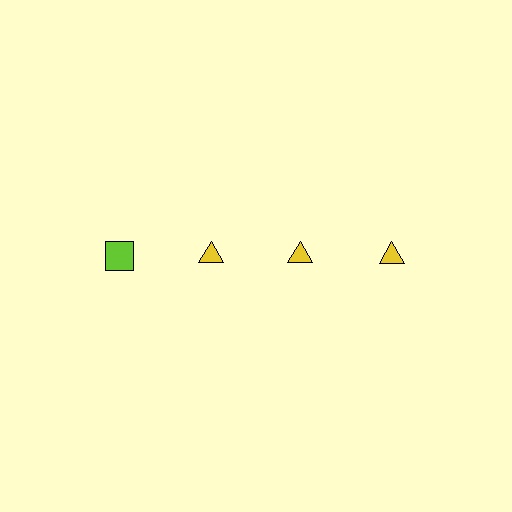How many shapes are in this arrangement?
There are 4 shapes arranged in a grid pattern.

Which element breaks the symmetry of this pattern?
The lime square in the top row, leftmost column breaks the symmetry. All other shapes are yellow triangles.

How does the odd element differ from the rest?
It differs in both color (lime instead of yellow) and shape (square instead of triangle).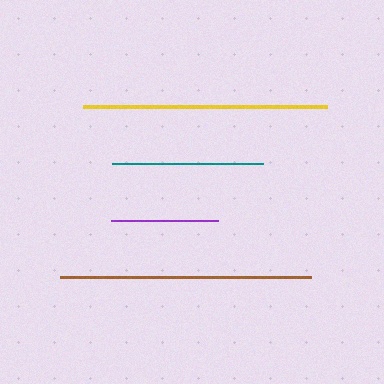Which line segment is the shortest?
The purple line is the shortest at approximately 107 pixels.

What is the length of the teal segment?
The teal segment is approximately 151 pixels long.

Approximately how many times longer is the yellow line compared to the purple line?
The yellow line is approximately 2.3 times the length of the purple line.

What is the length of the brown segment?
The brown segment is approximately 251 pixels long.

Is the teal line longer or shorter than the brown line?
The brown line is longer than the teal line.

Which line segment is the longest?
The brown line is the longest at approximately 251 pixels.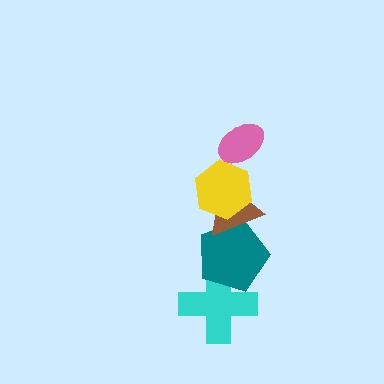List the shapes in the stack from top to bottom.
From top to bottom: the pink ellipse, the yellow hexagon, the brown triangle, the teal pentagon, the cyan cross.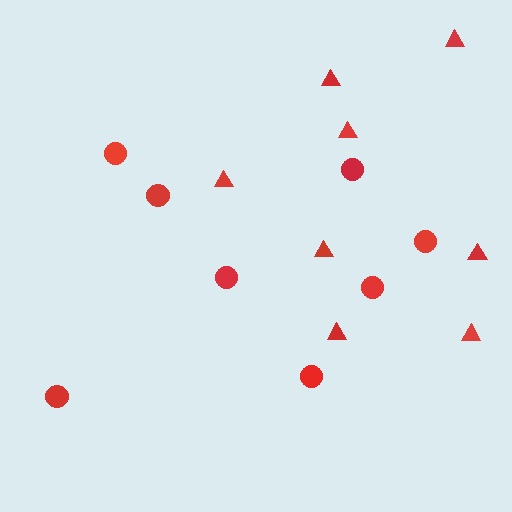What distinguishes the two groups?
There are 2 groups: one group of circles (8) and one group of triangles (8).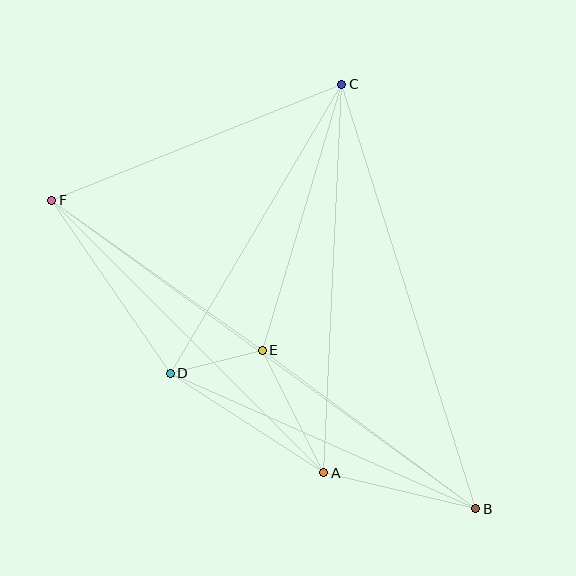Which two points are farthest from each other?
Points B and F are farthest from each other.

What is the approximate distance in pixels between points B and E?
The distance between B and E is approximately 266 pixels.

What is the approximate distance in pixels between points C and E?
The distance between C and E is approximately 278 pixels.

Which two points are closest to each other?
Points D and E are closest to each other.